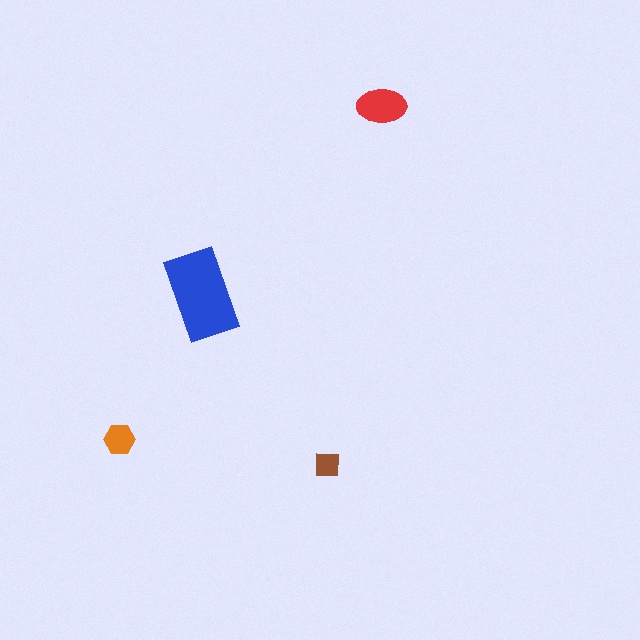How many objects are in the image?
There are 4 objects in the image.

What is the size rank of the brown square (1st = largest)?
4th.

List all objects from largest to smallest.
The blue rectangle, the red ellipse, the orange hexagon, the brown square.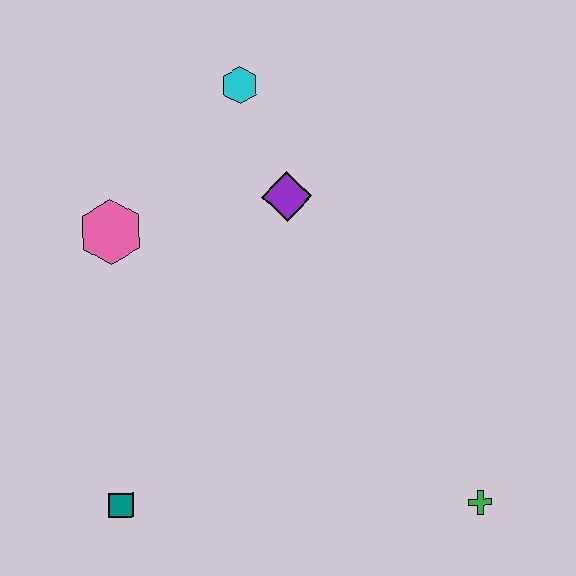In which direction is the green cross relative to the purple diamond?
The green cross is below the purple diamond.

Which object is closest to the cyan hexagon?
The purple diamond is closest to the cyan hexagon.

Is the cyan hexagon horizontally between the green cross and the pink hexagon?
Yes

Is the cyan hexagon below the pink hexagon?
No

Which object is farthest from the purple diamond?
The green cross is farthest from the purple diamond.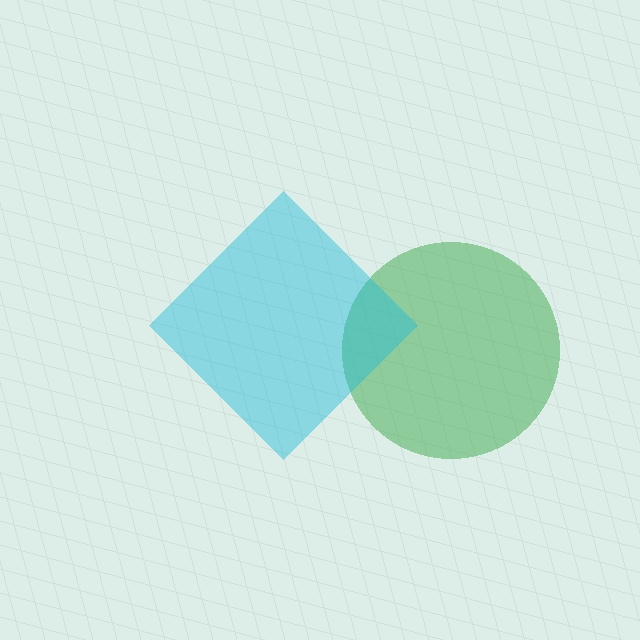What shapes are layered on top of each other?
The layered shapes are: a green circle, a cyan diamond.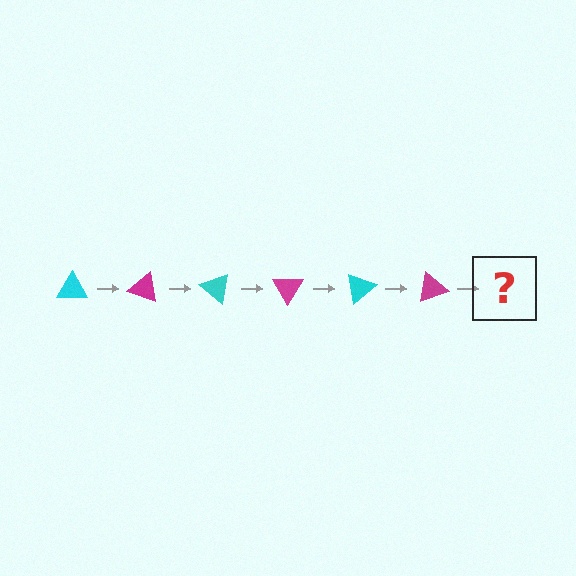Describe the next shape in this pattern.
It should be a cyan triangle, rotated 120 degrees from the start.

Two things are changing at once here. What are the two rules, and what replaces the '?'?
The two rules are that it rotates 20 degrees each step and the color cycles through cyan and magenta. The '?' should be a cyan triangle, rotated 120 degrees from the start.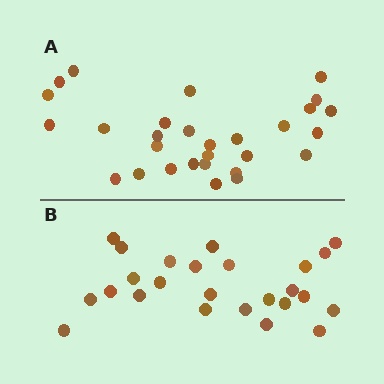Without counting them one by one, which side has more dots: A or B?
Region A (the top region) has more dots.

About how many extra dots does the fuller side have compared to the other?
Region A has about 4 more dots than region B.